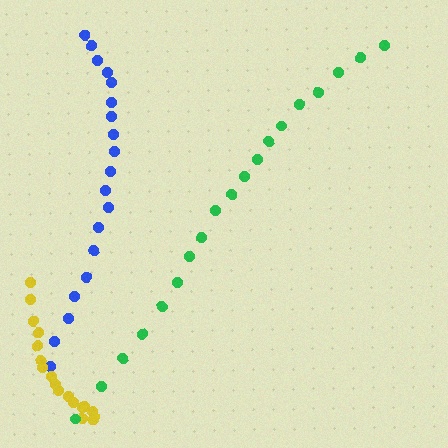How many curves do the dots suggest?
There are 3 distinct paths.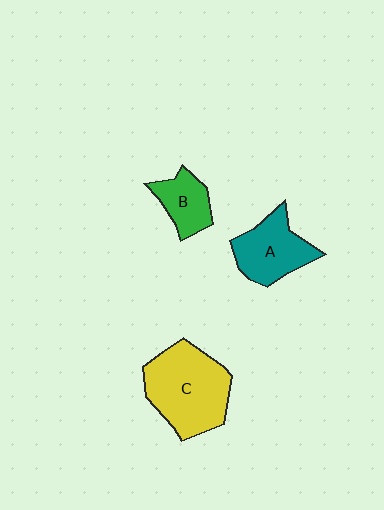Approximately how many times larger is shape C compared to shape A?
Approximately 1.5 times.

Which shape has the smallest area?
Shape B (green).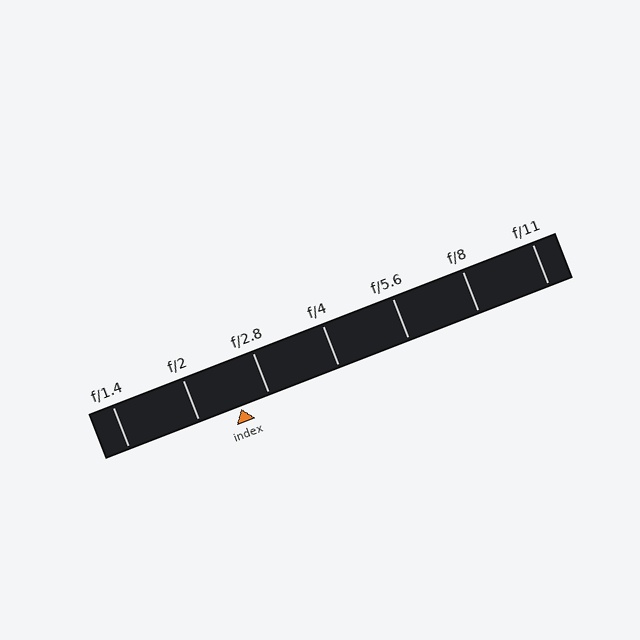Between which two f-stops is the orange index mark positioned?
The index mark is between f/2 and f/2.8.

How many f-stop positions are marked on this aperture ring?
There are 7 f-stop positions marked.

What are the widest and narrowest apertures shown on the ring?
The widest aperture shown is f/1.4 and the narrowest is f/11.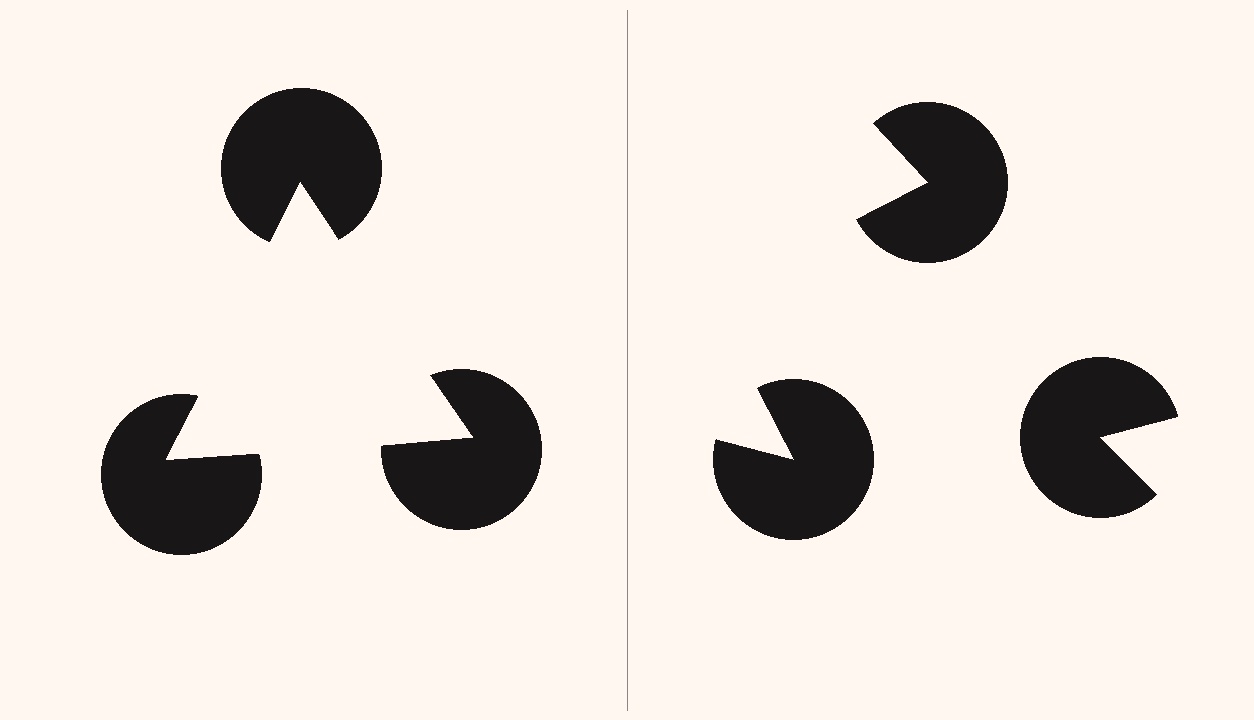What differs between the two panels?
The pac-man discs are positioned identically on both sides; only the wedge orientations differ. On the left they align to a triangle; on the right they are misaligned.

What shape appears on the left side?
An illusory triangle.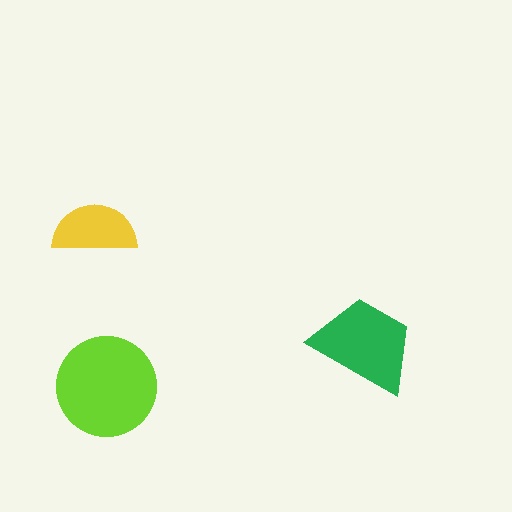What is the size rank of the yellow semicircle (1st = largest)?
3rd.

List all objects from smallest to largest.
The yellow semicircle, the green trapezoid, the lime circle.